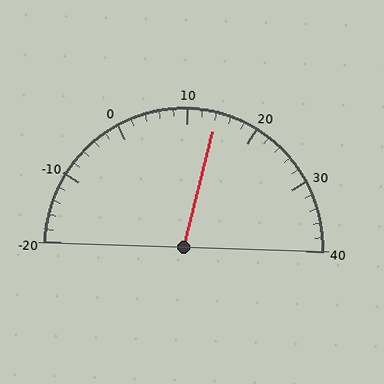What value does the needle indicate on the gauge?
The needle indicates approximately 14.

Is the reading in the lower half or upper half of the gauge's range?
The reading is in the upper half of the range (-20 to 40).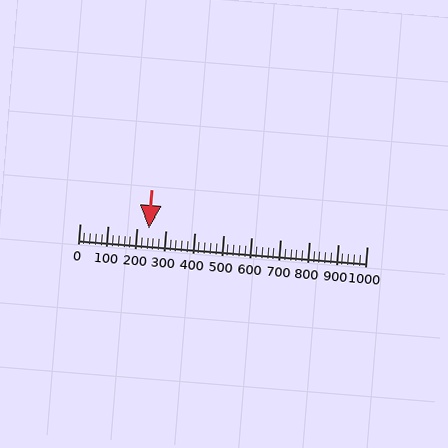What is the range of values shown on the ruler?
The ruler shows values from 0 to 1000.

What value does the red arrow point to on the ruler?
The red arrow points to approximately 240.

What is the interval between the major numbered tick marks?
The major tick marks are spaced 100 units apart.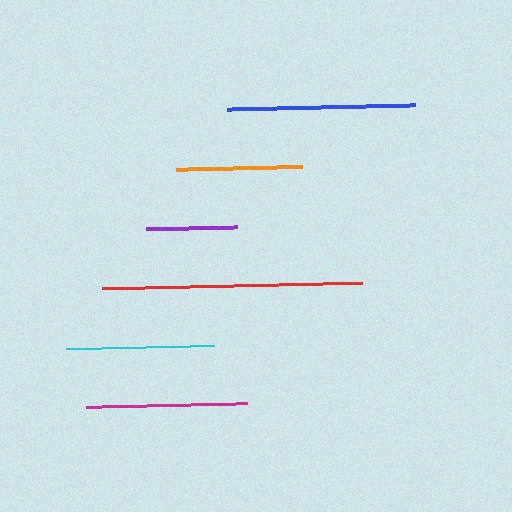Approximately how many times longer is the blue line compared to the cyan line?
The blue line is approximately 1.3 times the length of the cyan line.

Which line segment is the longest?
The red line is the longest at approximately 260 pixels.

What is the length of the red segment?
The red segment is approximately 260 pixels long.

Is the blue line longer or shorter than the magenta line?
The blue line is longer than the magenta line.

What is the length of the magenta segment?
The magenta segment is approximately 161 pixels long.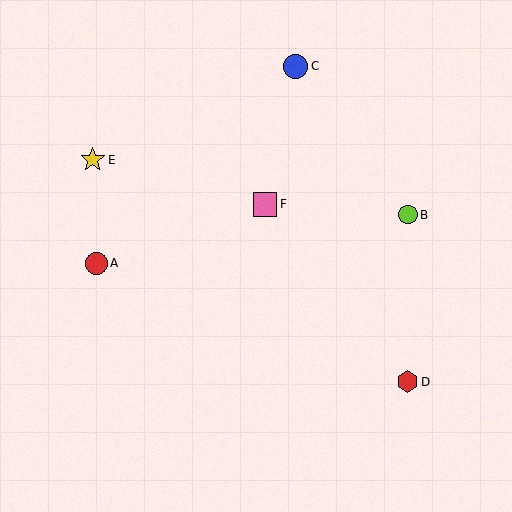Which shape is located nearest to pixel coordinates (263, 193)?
The pink square (labeled F) at (265, 204) is nearest to that location.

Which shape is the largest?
The blue circle (labeled C) is the largest.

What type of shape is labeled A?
Shape A is a red circle.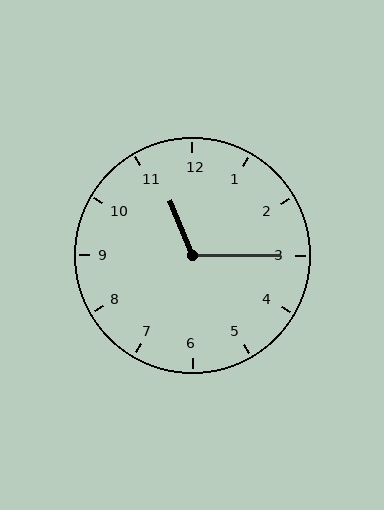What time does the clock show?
11:15.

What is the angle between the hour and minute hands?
Approximately 112 degrees.